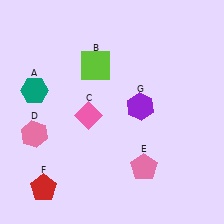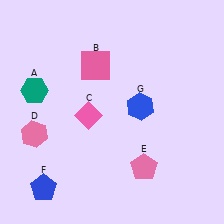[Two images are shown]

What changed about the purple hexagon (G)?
In Image 1, G is purple. In Image 2, it changed to blue.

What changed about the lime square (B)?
In Image 1, B is lime. In Image 2, it changed to pink.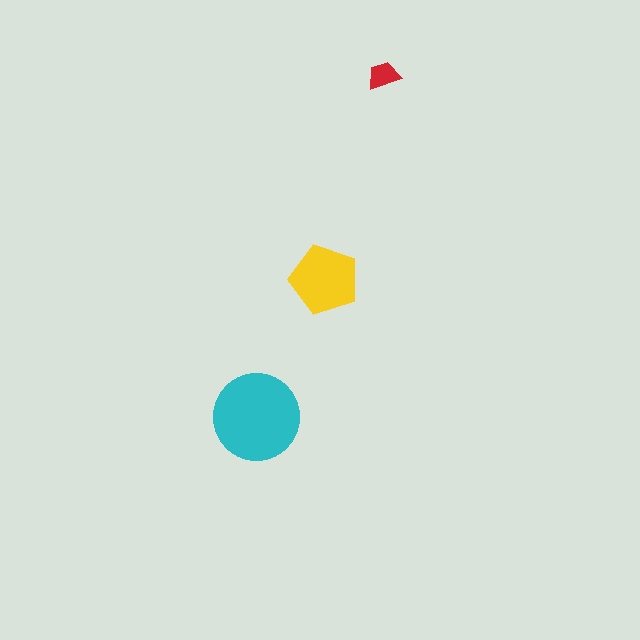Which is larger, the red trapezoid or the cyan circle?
The cyan circle.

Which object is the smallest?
The red trapezoid.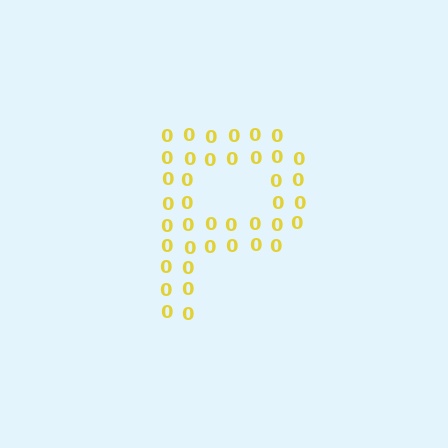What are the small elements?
The small elements are digit 0's.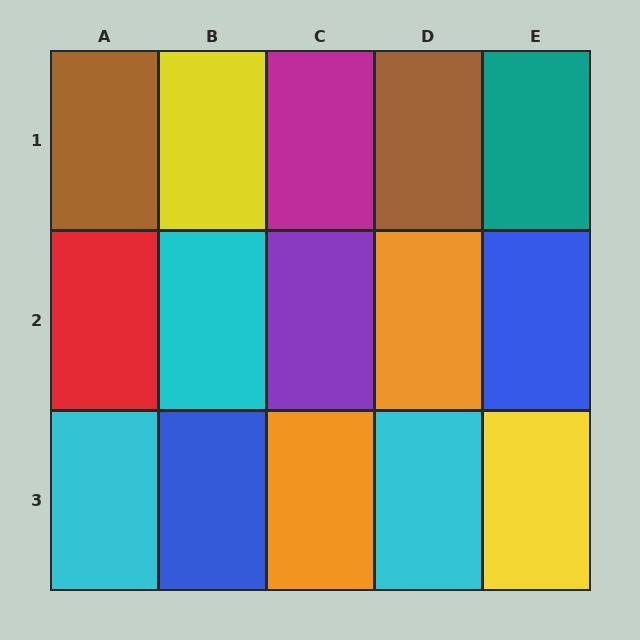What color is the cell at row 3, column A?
Cyan.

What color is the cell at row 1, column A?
Brown.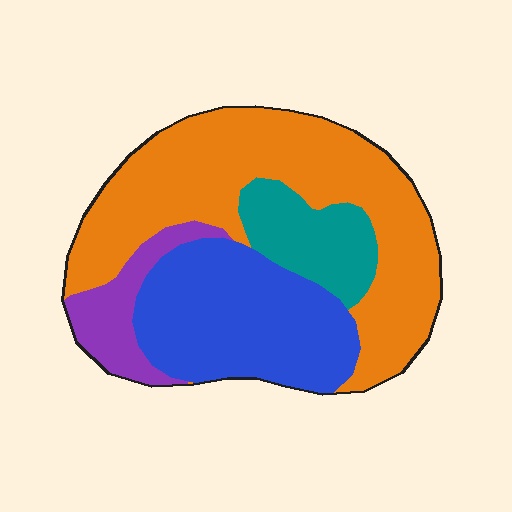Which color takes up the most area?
Orange, at roughly 50%.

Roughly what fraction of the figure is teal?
Teal takes up about one eighth (1/8) of the figure.